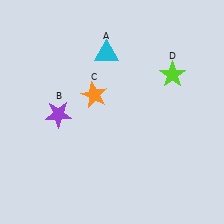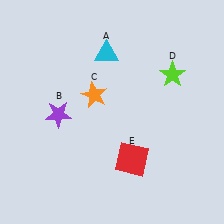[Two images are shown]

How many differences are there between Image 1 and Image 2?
There is 1 difference between the two images.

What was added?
A red square (E) was added in Image 2.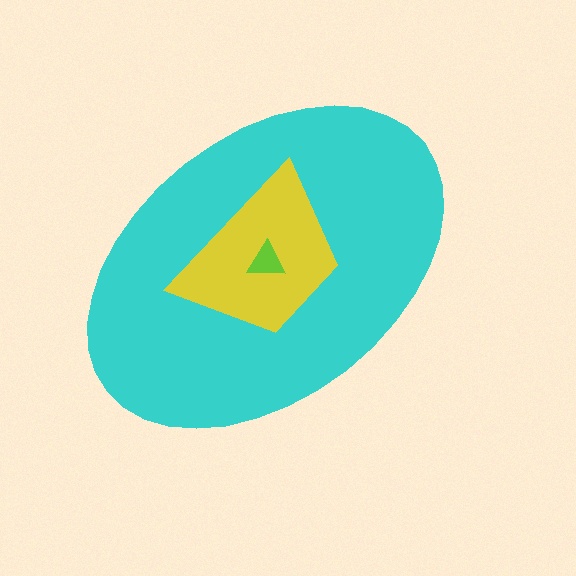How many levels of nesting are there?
3.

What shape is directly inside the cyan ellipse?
The yellow trapezoid.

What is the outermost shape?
The cyan ellipse.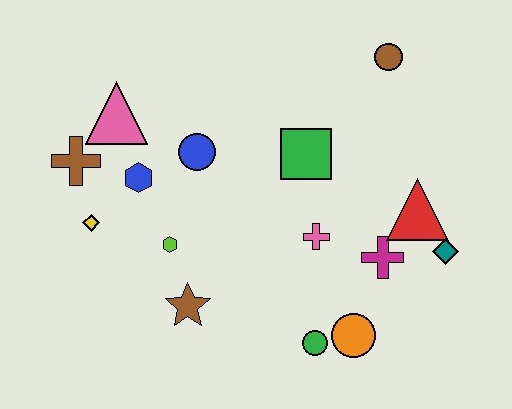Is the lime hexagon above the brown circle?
No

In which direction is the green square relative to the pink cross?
The green square is above the pink cross.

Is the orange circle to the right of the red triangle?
No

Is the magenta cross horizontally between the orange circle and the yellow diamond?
No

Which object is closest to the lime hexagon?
The brown star is closest to the lime hexagon.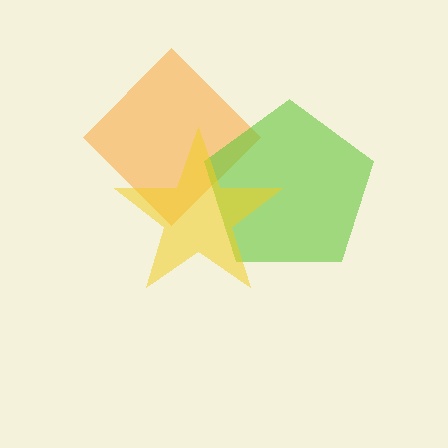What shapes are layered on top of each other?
The layered shapes are: an orange diamond, a lime pentagon, a yellow star.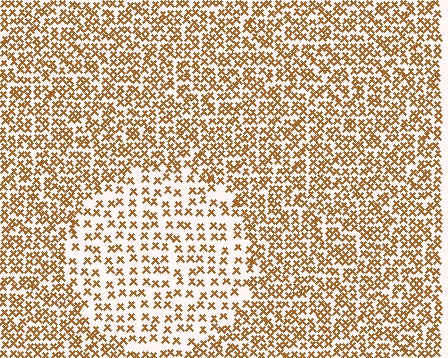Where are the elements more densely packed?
The elements are more densely packed outside the circle boundary.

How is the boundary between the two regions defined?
The boundary is defined by a change in element density (approximately 1.9x ratio). All elements are the same color, size, and shape.